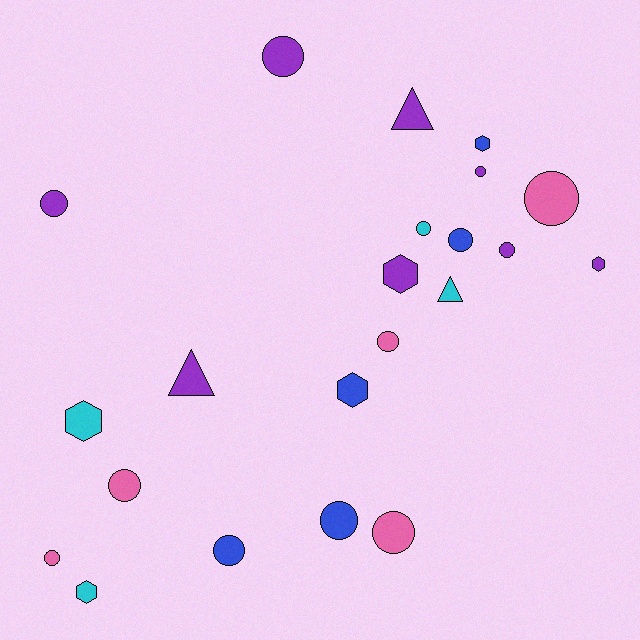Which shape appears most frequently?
Circle, with 13 objects.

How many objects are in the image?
There are 22 objects.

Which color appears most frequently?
Purple, with 8 objects.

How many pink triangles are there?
There are no pink triangles.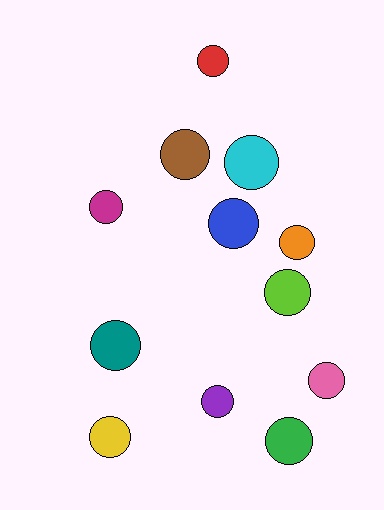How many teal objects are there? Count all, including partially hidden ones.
There is 1 teal object.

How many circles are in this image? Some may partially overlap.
There are 12 circles.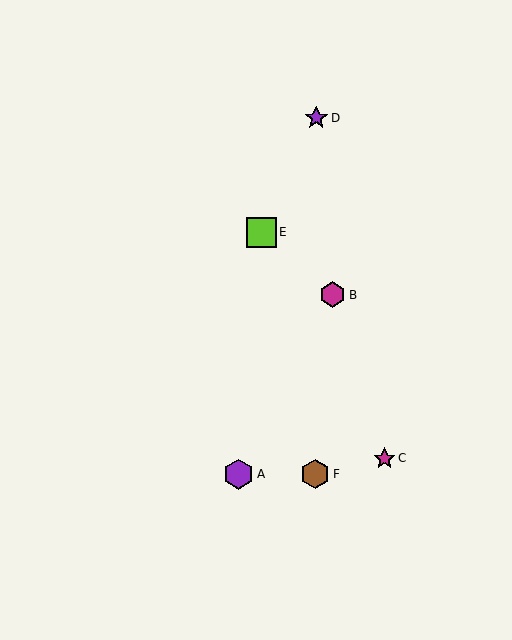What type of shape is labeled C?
Shape C is a magenta star.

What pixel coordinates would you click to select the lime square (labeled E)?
Click at (261, 232) to select the lime square E.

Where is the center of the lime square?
The center of the lime square is at (261, 232).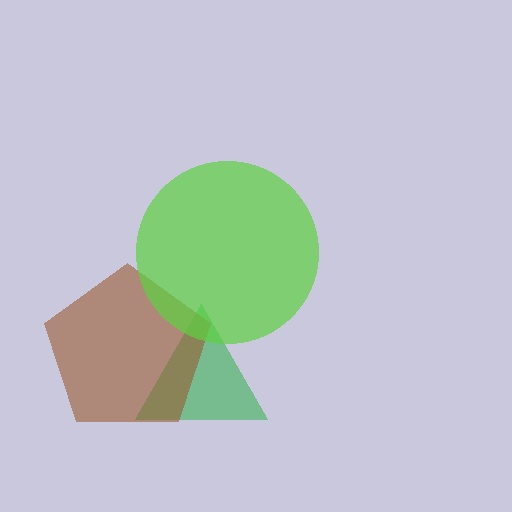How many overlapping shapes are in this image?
There are 3 overlapping shapes in the image.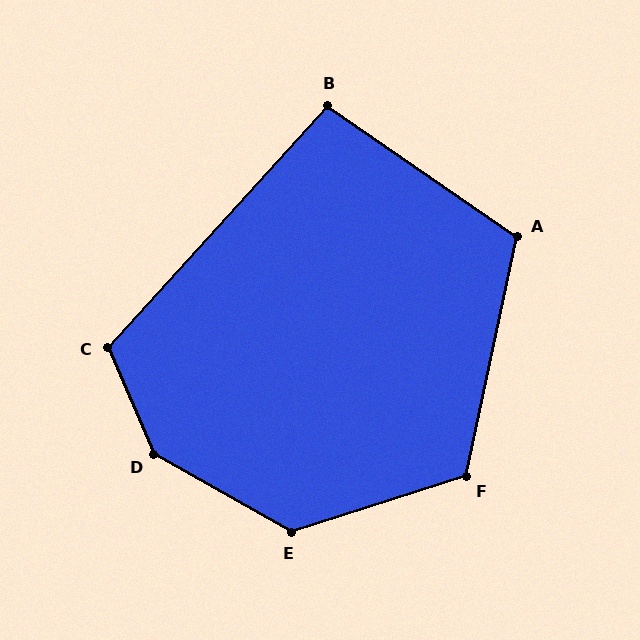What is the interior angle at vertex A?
Approximately 113 degrees (obtuse).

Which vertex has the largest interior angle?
D, at approximately 143 degrees.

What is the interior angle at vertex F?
Approximately 120 degrees (obtuse).